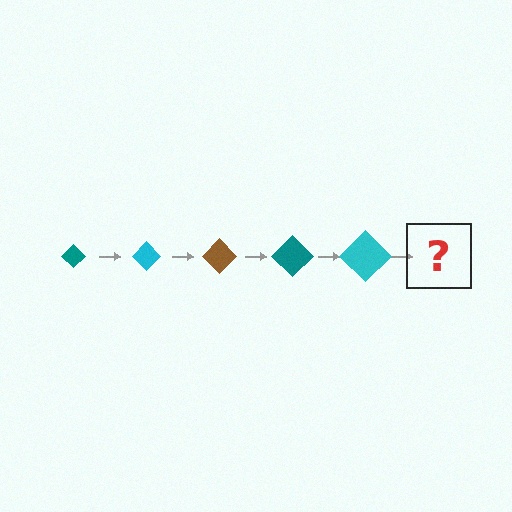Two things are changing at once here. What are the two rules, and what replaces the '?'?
The two rules are that the diamond grows larger each step and the color cycles through teal, cyan, and brown. The '?' should be a brown diamond, larger than the previous one.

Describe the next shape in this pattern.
It should be a brown diamond, larger than the previous one.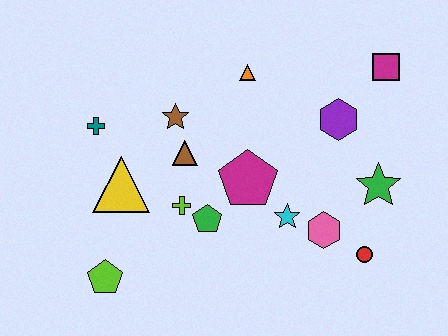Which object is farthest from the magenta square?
The lime pentagon is farthest from the magenta square.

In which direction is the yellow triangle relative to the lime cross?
The yellow triangle is to the left of the lime cross.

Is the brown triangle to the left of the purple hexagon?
Yes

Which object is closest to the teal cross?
The yellow triangle is closest to the teal cross.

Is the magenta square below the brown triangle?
No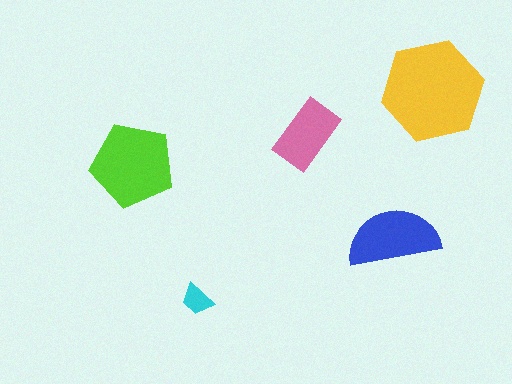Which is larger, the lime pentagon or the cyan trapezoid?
The lime pentagon.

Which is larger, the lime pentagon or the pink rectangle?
The lime pentagon.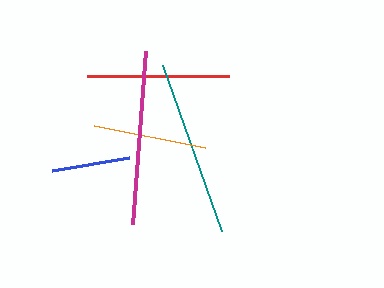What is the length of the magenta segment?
The magenta segment is approximately 174 pixels long.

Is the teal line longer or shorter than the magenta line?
The teal line is longer than the magenta line.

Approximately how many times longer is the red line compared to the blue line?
The red line is approximately 1.8 times the length of the blue line.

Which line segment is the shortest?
The blue line is the shortest at approximately 78 pixels.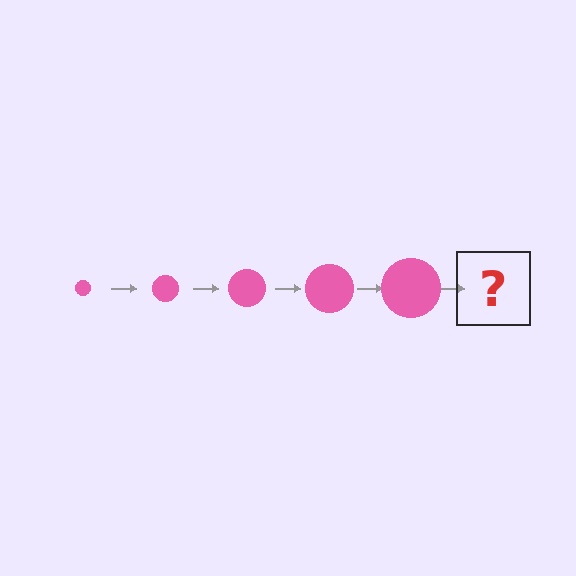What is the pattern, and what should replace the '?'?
The pattern is that the circle gets progressively larger each step. The '?' should be a pink circle, larger than the previous one.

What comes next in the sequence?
The next element should be a pink circle, larger than the previous one.